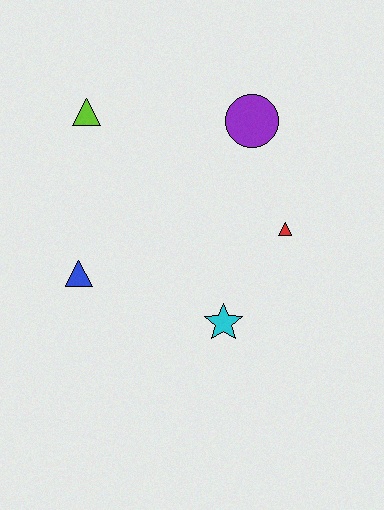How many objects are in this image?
There are 5 objects.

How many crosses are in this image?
There are no crosses.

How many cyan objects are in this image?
There is 1 cyan object.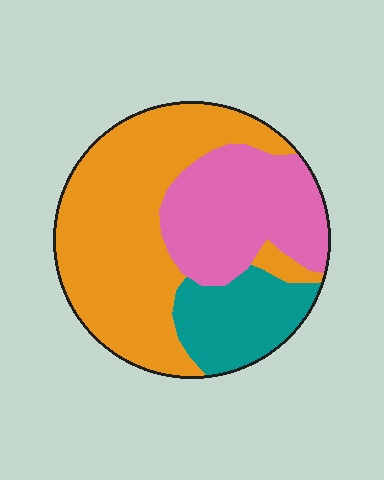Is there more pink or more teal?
Pink.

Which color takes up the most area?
Orange, at roughly 55%.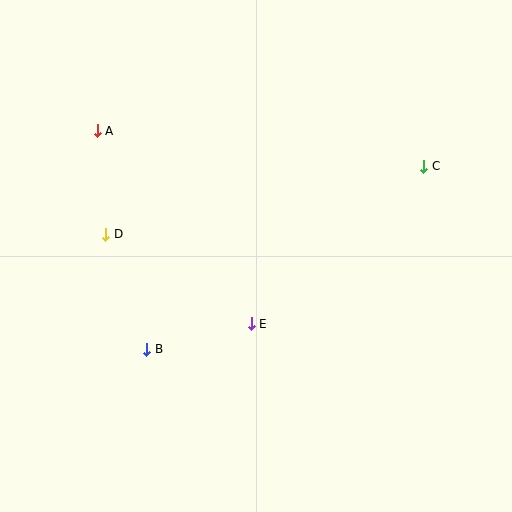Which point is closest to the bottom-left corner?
Point B is closest to the bottom-left corner.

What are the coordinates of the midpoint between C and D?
The midpoint between C and D is at (265, 200).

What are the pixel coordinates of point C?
Point C is at (424, 166).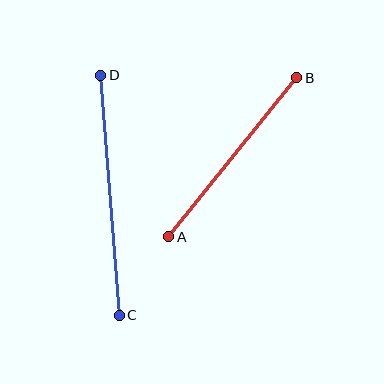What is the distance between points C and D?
The distance is approximately 241 pixels.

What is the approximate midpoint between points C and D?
The midpoint is at approximately (110, 195) pixels.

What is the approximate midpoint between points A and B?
The midpoint is at approximately (233, 157) pixels.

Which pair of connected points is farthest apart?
Points C and D are farthest apart.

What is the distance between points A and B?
The distance is approximately 204 pixels.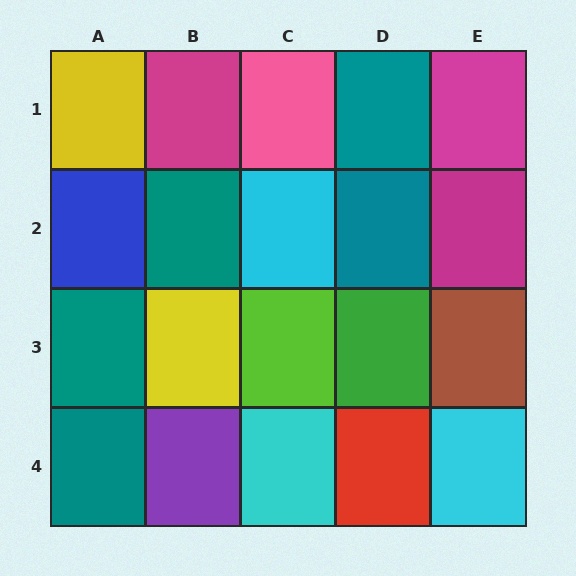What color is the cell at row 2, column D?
Teal.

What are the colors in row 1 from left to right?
Yellow, magenta, pink, teal, magenta.